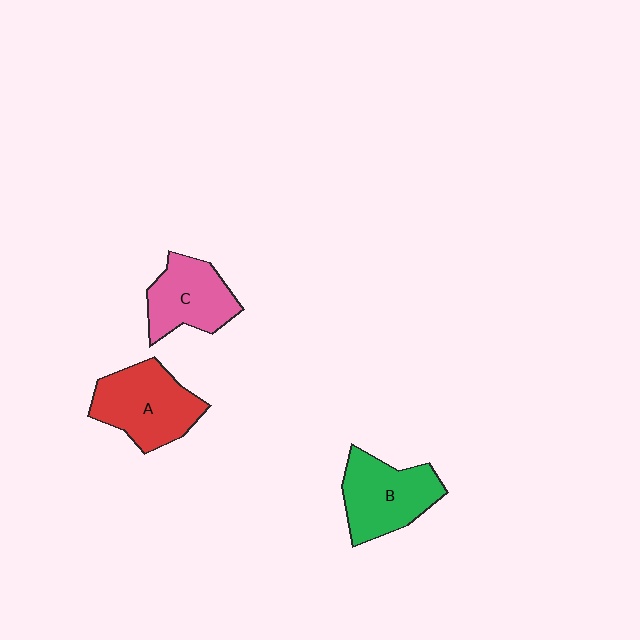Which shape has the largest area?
Shape A (red).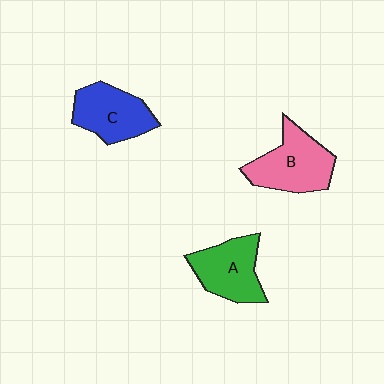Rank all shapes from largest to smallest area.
From largest to smallest: B (pink), A (green), C (blue).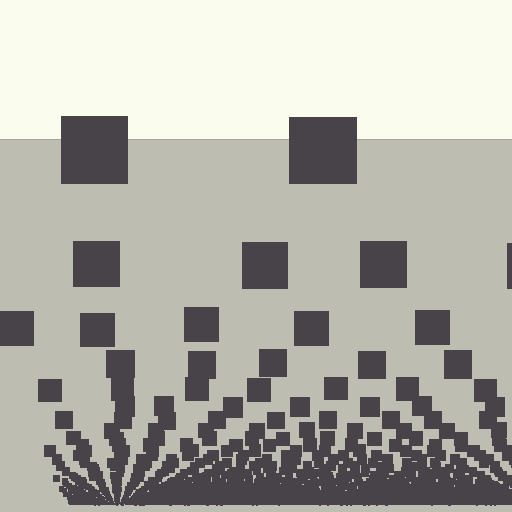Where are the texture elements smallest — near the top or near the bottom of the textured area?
Near the bottom.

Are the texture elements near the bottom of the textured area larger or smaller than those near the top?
Smaller. The gradient is inverted — elements near the bottom are smaller and denser.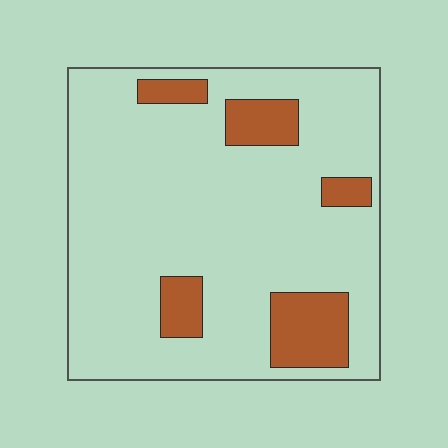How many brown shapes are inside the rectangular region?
5.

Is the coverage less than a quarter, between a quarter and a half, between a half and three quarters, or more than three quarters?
Less than a quarter.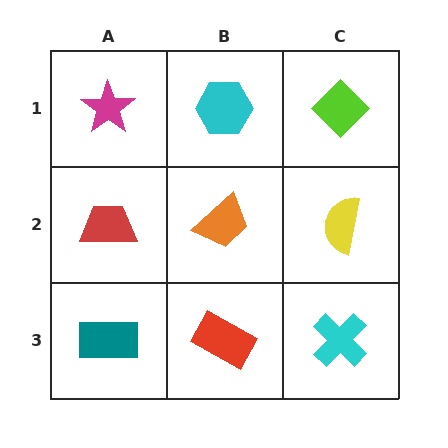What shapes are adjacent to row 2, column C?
A lime diamond (row 1, column C), a cyan cross (row 3, column C), an orange trapezoid (row 2, column B).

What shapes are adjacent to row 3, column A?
A red trapezoid (row 2, column A), a red rectangle (row 3, column B).